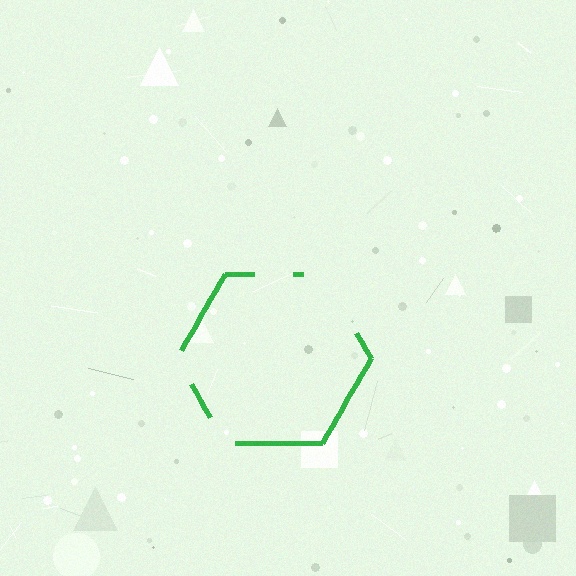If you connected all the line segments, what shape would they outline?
They would outline a hexagon.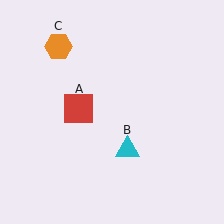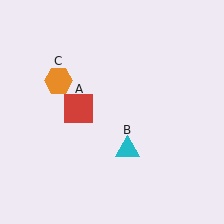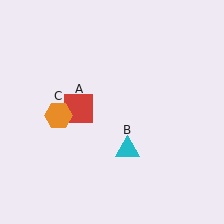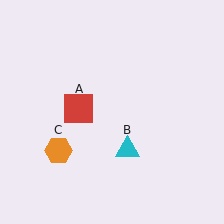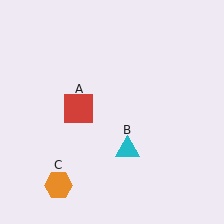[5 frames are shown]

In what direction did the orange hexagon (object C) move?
The orange hexagon (object C) moved down.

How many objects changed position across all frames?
1 object changed position: orange hexagon (object C).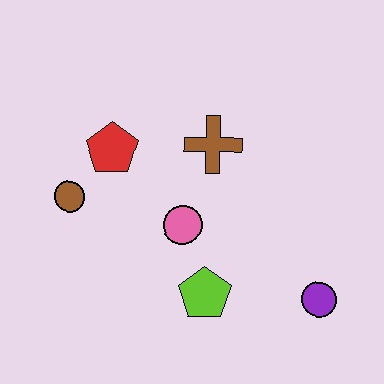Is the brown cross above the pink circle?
Yes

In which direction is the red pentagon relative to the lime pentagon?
The red pentagon is above the lime pentagon.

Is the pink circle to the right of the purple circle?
No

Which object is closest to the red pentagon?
The brown circle is closest to the red pentagon.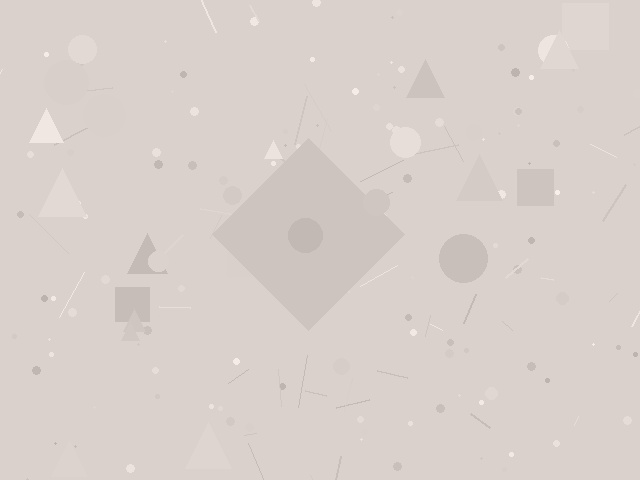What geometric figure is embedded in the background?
A diamond is embedded in the background.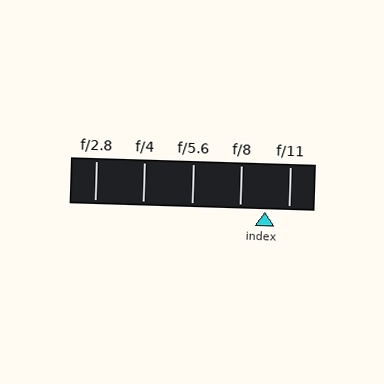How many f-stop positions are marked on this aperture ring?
There are 5 f-stop positions marked.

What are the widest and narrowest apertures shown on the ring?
The widest aperture shown is f/2.8 and the narrowest is f/11.